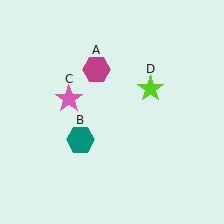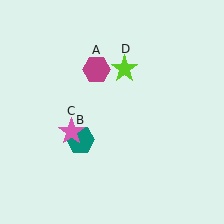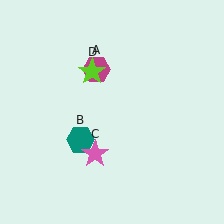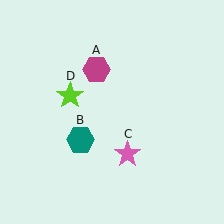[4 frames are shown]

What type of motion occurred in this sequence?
The pink star (object C), lime star (object D) rotated counterclockwise around the center of the scene.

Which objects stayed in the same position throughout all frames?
Magenta hexagon (object A) and teal hexagon (object B) remained stationary.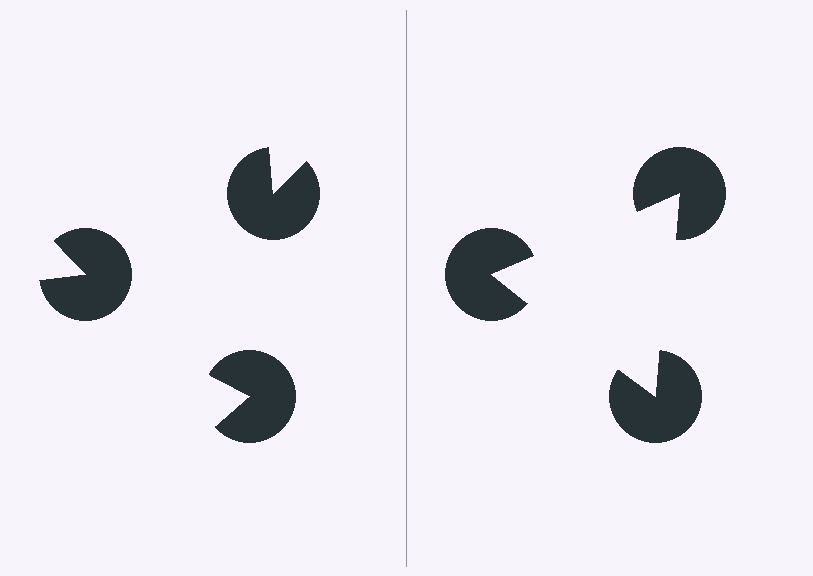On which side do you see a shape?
An illusory triangle appears on the right side. On the left side the wedge cuts are rotated, so no coherent shape forms.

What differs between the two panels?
The pac-man discs are positioned identically on both sides; only the wedge orientations differ. On the right they align to a triangle; on the left they are misaligned.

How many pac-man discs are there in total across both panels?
6 — 3 on each side.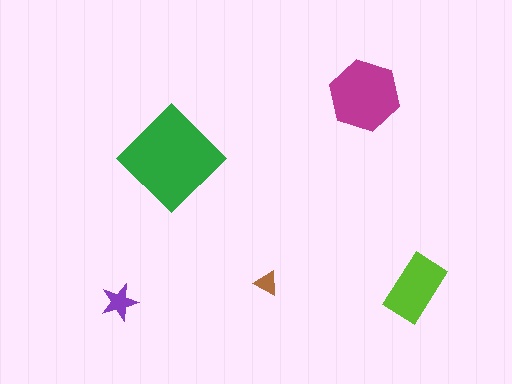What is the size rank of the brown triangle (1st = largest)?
5th.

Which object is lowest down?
The purple star is bottommost.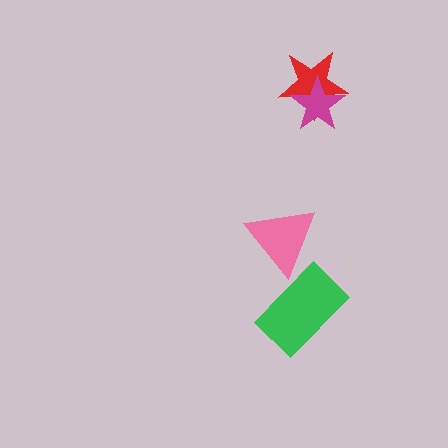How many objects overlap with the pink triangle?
1 object overlaps with the pink triangle.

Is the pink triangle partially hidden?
Yes, it is partially covered by another shape.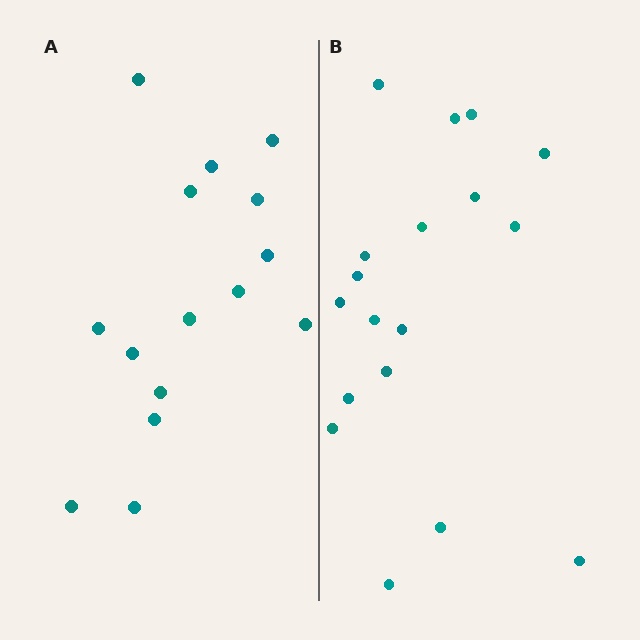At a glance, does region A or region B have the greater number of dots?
Region B (the right region) has more dots.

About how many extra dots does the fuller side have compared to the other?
Region B has just a few more — roughly 2 or 3 more dots than region A.